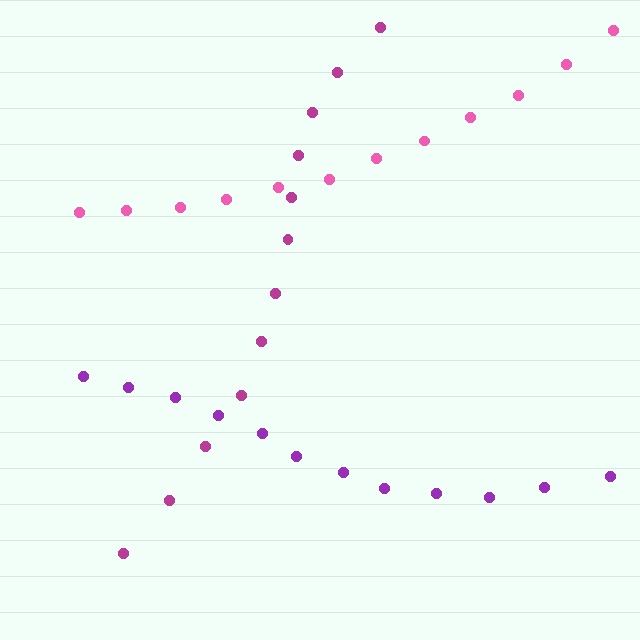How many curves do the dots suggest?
There are 3 distinct paths.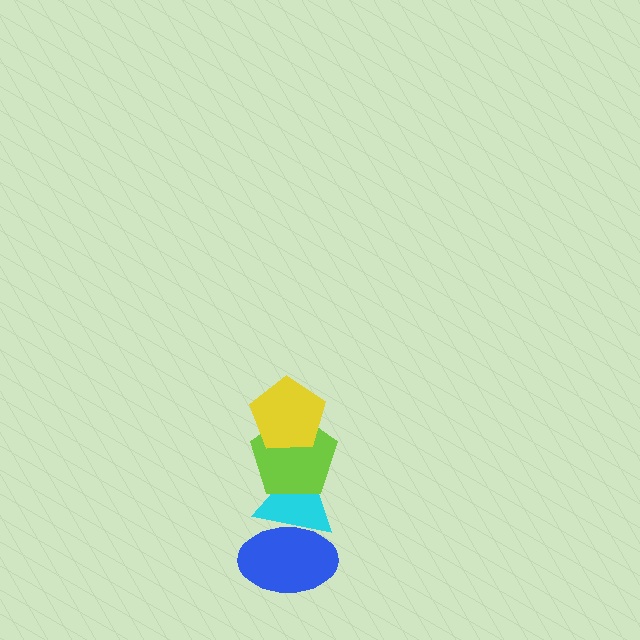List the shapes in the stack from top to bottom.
From top to bottom: the yellow pentagon, the lime pentagon, the cyan triangle, the blue ellipse.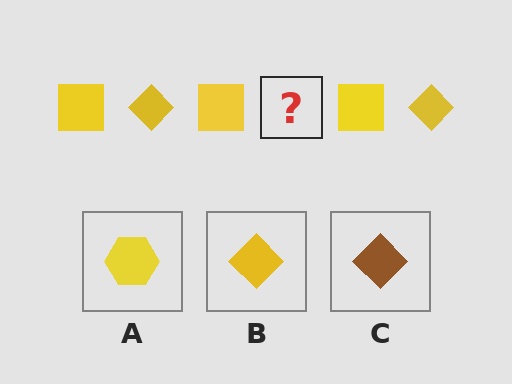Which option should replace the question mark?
Option B.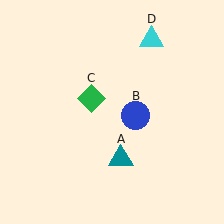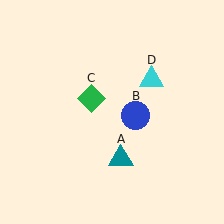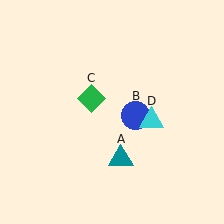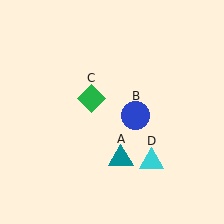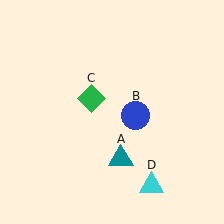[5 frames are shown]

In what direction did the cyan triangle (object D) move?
The cyan triangle (object D) moved down.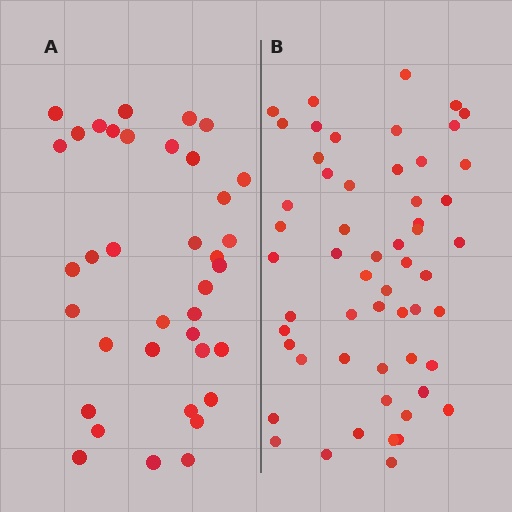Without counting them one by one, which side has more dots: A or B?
Region B (the right region) has more dots.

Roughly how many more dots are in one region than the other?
Region B has approximately 20 more dots than region A.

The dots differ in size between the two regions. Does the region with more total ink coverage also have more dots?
No. Region A has more total ink coverage because its dots are larger, but region B actually contains more individual dots. Total area can be misleading — the number of items is what matters here.